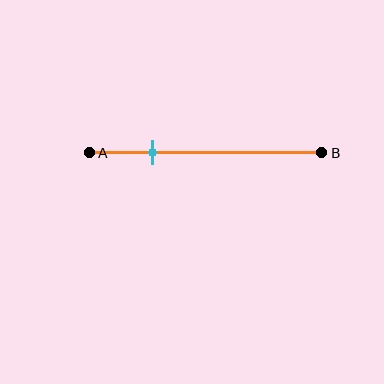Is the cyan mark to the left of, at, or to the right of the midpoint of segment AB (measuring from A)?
The cyan mark is to the left of the midpoint of segment AB.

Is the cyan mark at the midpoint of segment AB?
No, the mark is at about 25% from A, not at the 50% midpoint.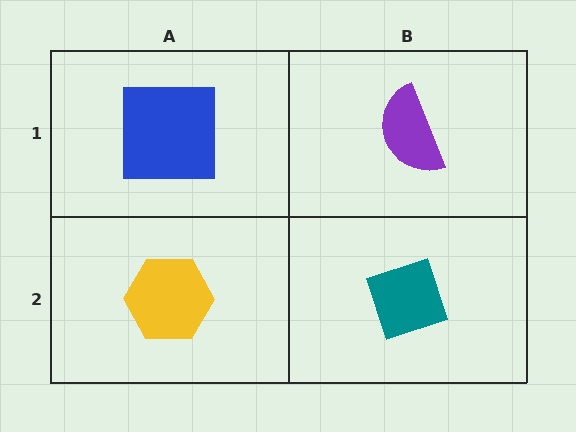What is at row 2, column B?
A teal diamond.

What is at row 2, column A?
A yellow hexagon.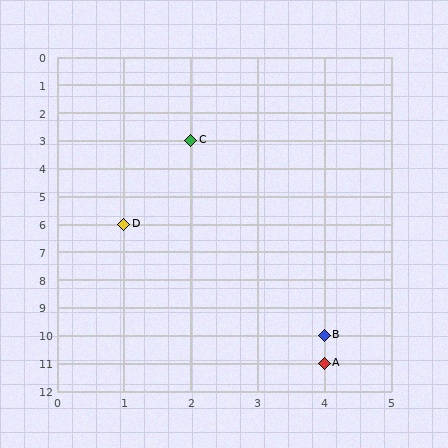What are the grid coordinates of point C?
Point C is at grid coordinates (2, 3).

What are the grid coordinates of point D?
Point D is at grid coordinates (1, 6).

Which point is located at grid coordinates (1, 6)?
Point D is at (1, 6).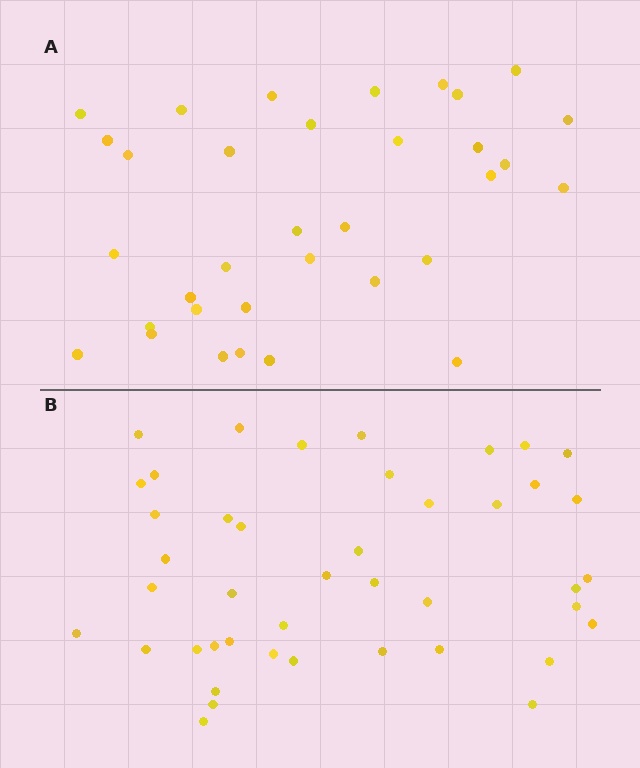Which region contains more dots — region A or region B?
Region B (the bottom region) has more dots.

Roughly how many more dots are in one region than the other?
Region B has roughly 8 or so more dots than region A.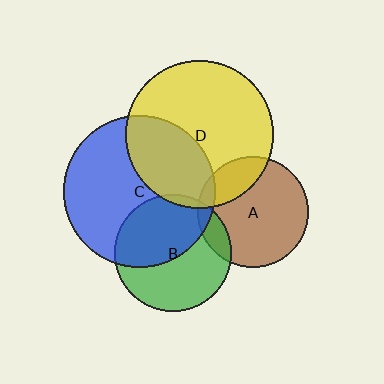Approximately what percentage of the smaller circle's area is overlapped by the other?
Approximately 5%.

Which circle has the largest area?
Circle C (blue).